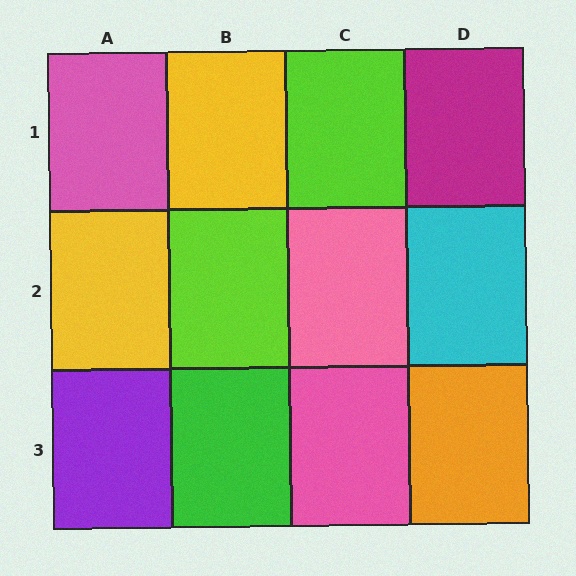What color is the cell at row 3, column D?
Orange.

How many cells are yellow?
2 cells are yellow.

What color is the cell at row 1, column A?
Pink.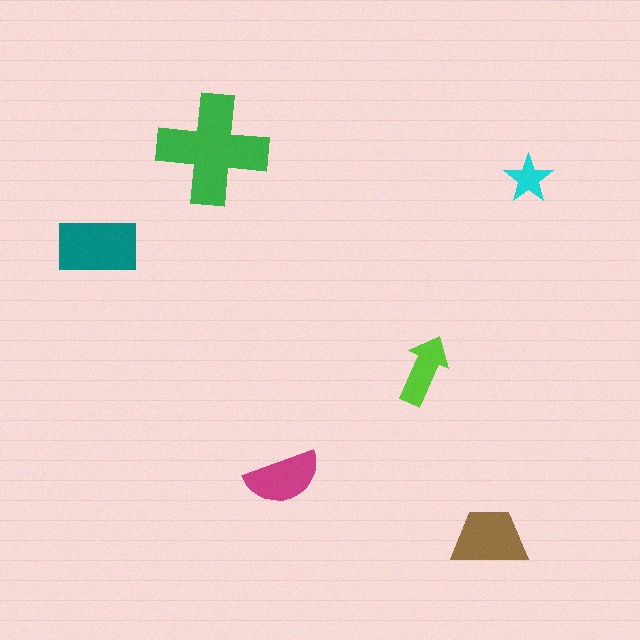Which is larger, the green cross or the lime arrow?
The green cross.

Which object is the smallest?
The cyan star.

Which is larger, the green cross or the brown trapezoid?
The green cross.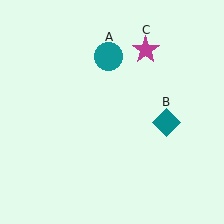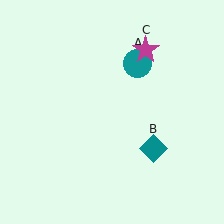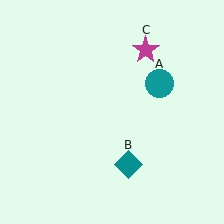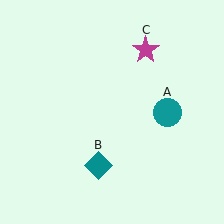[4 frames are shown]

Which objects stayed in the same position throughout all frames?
Magenta star (object C) remained stationary.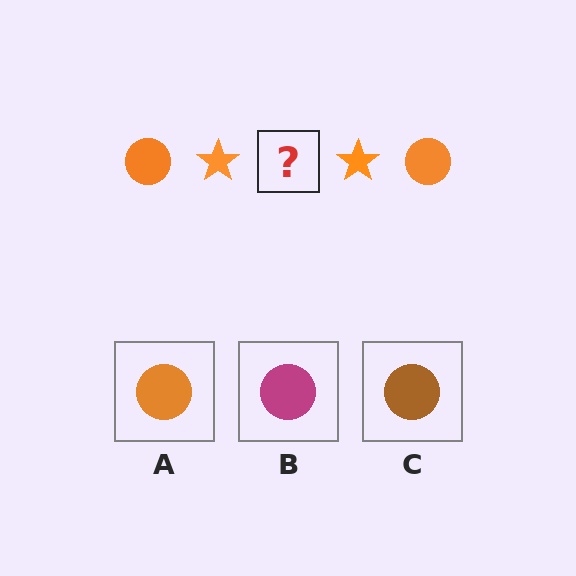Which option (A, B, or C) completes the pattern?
A.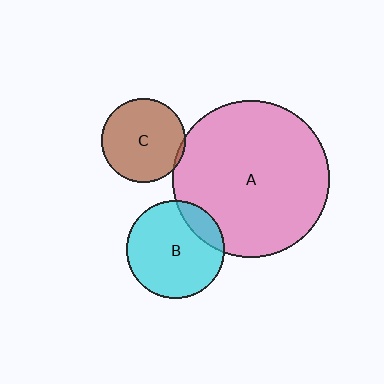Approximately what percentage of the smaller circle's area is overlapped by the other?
Approximately 5%.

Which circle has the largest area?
Circle A (pink).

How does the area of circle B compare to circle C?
Approximately 1.4 times.